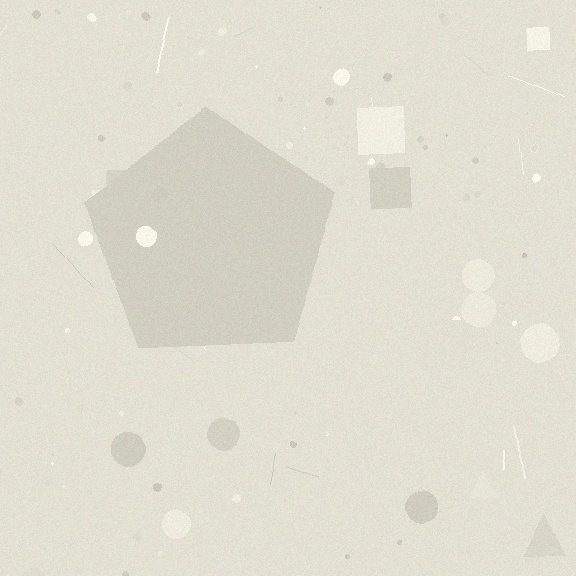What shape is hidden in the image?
A pentagon is hidden in the image.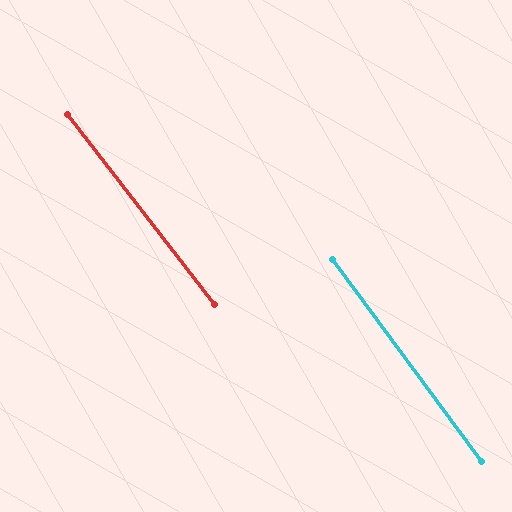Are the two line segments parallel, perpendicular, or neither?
Parallel — their directions differ by only 1.4°.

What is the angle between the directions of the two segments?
Approximately 1 degree.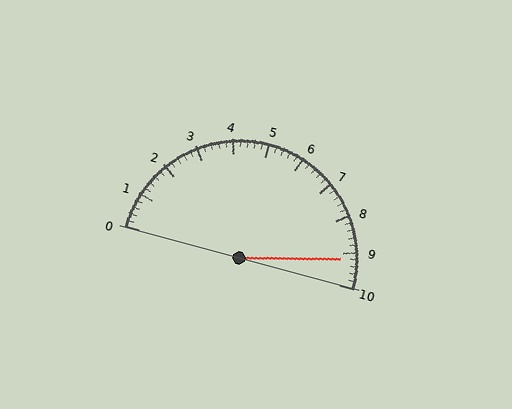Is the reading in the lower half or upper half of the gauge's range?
The reading is in the upper half of the range (0 to 10).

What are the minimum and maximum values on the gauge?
The gauge ranges from 0 to 10.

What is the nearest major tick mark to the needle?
The nearest major tick mark is 9.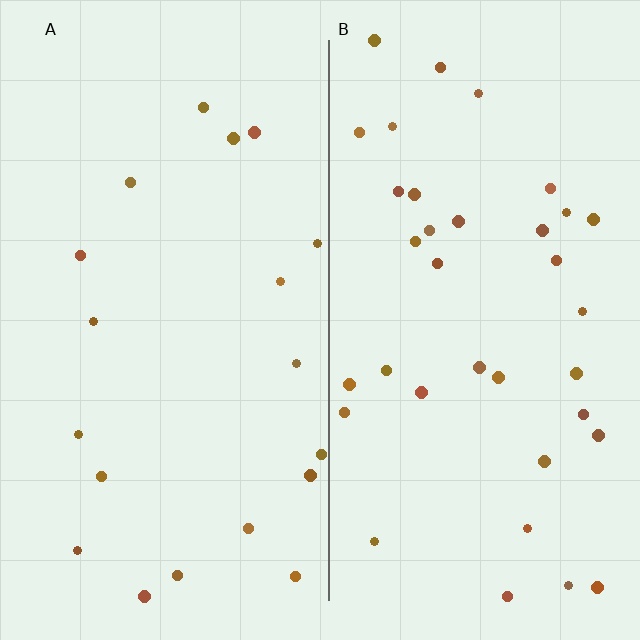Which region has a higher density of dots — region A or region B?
B (the right).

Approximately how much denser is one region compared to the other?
Approximately 1.9× — region B over region A.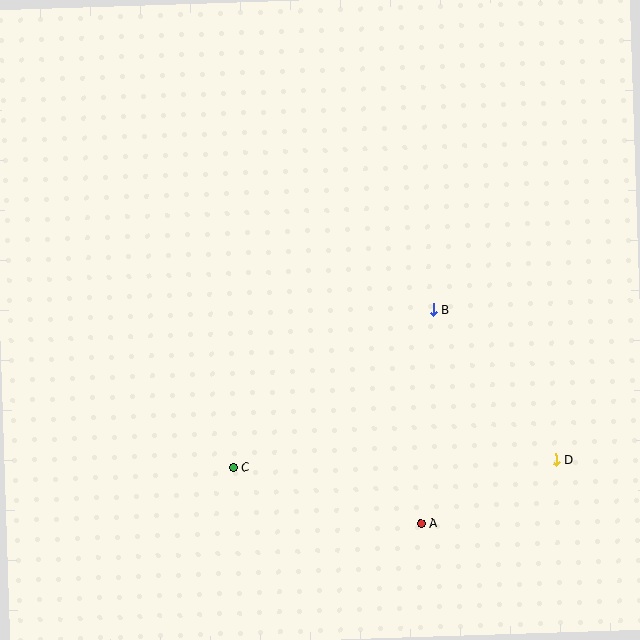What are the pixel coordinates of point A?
Point A is at (421, 524).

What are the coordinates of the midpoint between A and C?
The midpoint between A and C is at (327, 496).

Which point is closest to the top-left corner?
Point C is closest to the top-left corner.